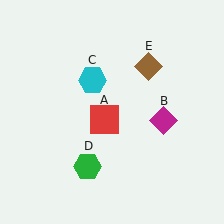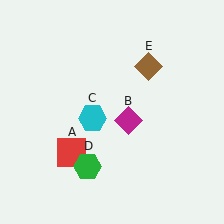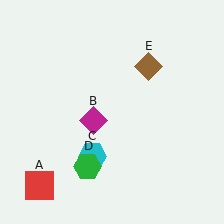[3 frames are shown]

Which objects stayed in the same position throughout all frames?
Green hexagon (object D) and brown diamond (object E) remained stationary.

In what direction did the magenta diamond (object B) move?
The magenta diamond (object B) moved left.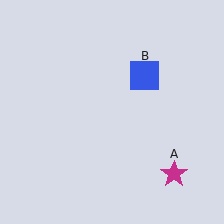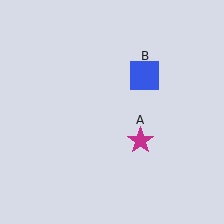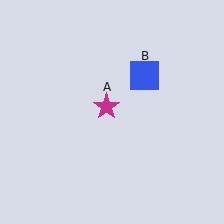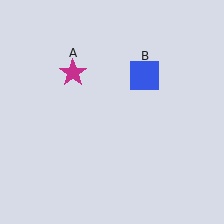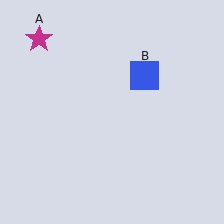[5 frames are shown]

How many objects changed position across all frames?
1 object changed position: magenta star (object A).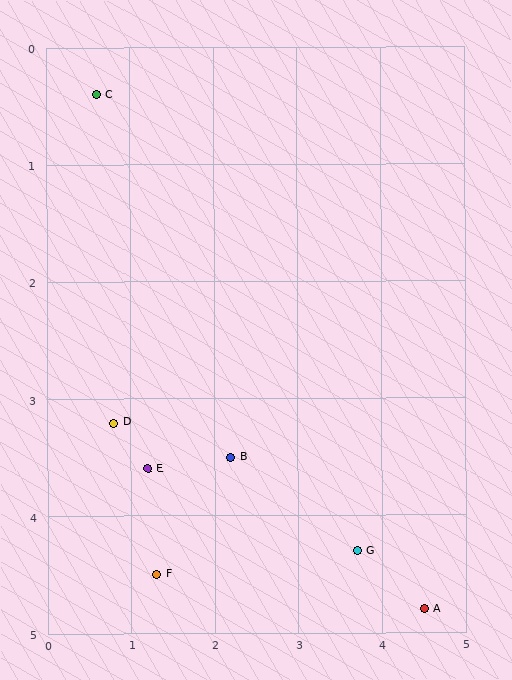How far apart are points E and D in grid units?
Points E and D are about 0.6 grid units apart.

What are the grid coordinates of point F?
Point F is at approximately (1.3, 4.5).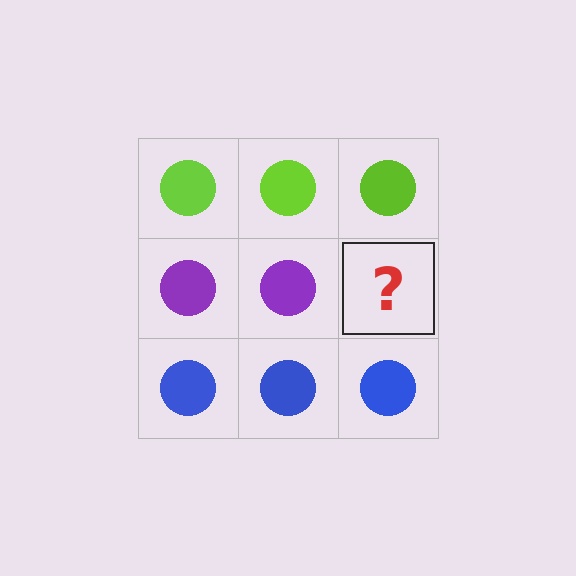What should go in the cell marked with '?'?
The missing cell should contain a purple circle.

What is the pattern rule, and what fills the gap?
The rule is that each row has a consistent color. The gap should be filled with a purple circle.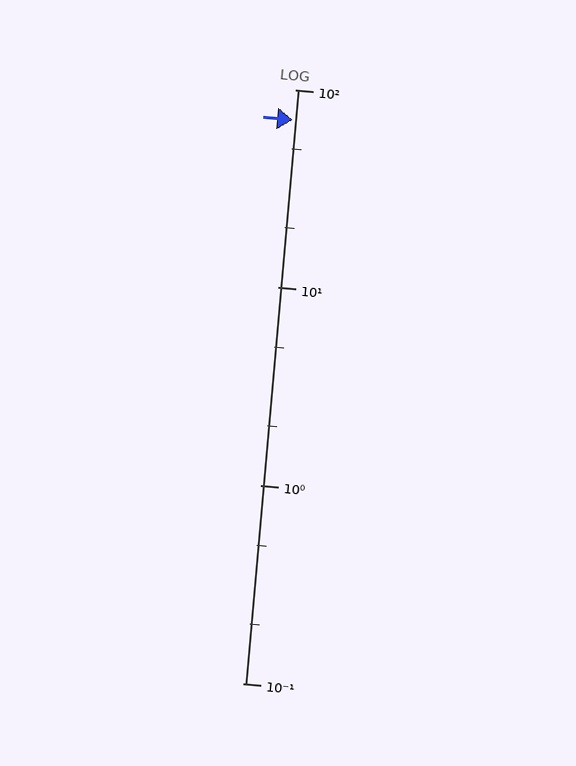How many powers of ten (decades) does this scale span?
The scale spans 3 decades, from 0.1 to 100.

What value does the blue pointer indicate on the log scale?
The pointer indicates approximately 70.